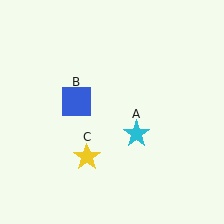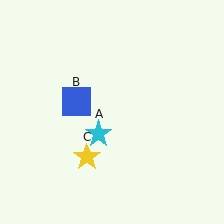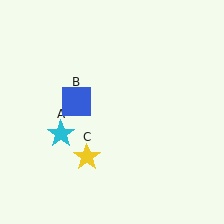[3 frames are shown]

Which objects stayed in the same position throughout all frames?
Blue square (object B) and yellow star (object C) remained stationary.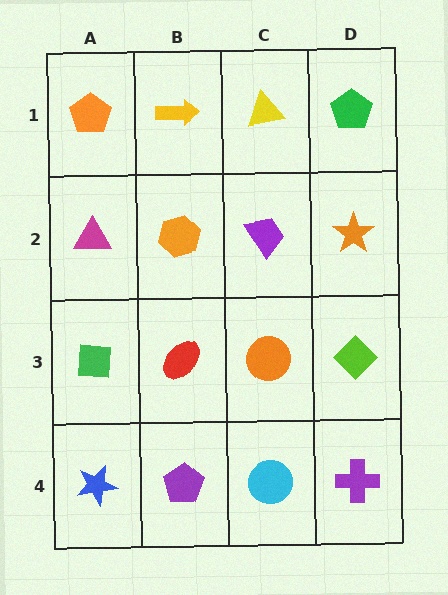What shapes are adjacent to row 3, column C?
A purple trapezoid (row 2, column C), a cyan circle (row 4, column C), a red ellipse (row 3, column B), a lime diamond (row 3, column D).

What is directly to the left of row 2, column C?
An orange hexagon.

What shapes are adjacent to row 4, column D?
A lime diamond (row 3, column D), a cyan circle (row 4, column C).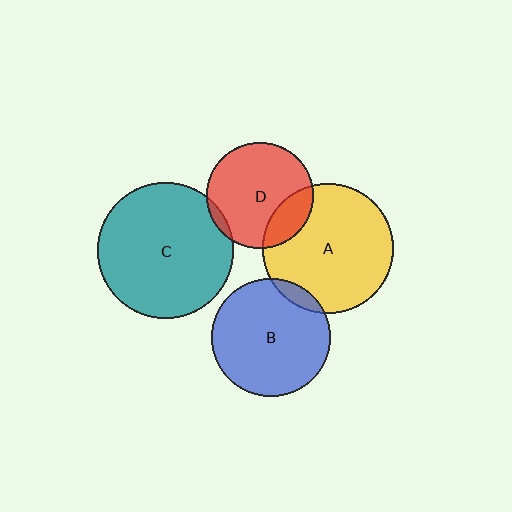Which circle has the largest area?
Circle C (teal).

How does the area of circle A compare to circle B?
Approximately 1.2 times.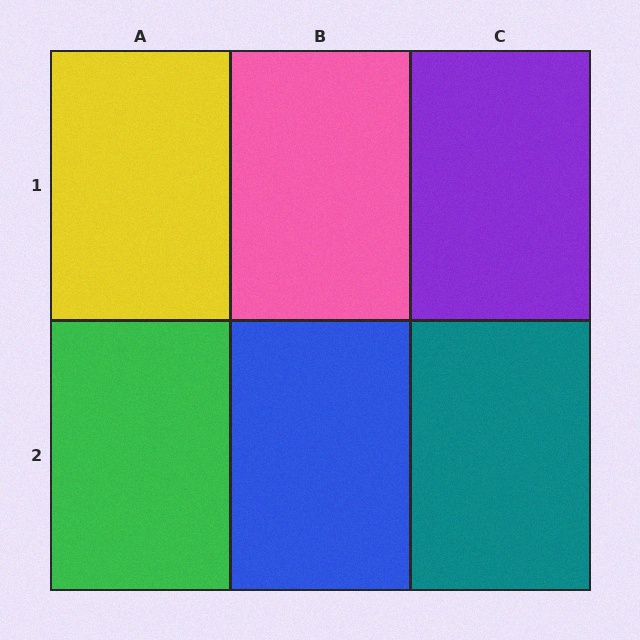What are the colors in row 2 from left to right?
Green, blue, teal.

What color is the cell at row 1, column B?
Pink.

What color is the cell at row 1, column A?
Yellow.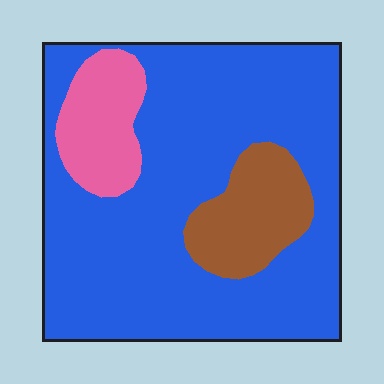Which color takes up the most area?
Blue, at roughly 75%.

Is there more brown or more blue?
Blue.